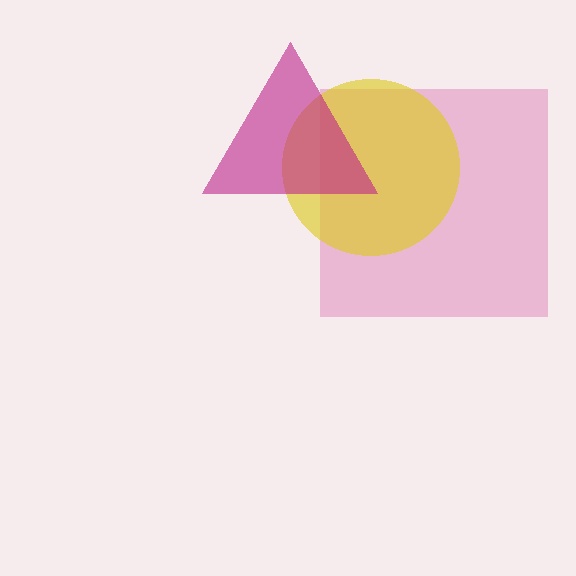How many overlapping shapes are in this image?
There are 3 overlapping shapes in the image.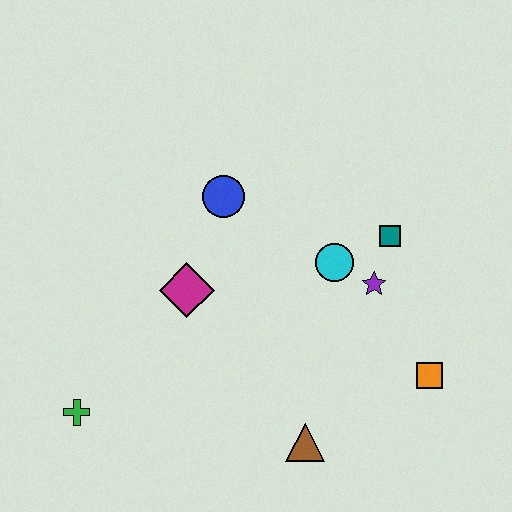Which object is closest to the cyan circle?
The purple star is closest to the cyan circle.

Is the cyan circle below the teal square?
Yes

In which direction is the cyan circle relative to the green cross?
The cyan circle is to the right of the green cross.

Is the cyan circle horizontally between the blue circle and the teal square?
Yes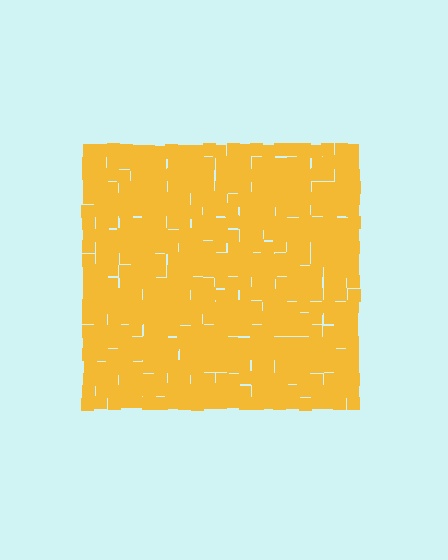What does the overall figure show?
The overall figure shows a square.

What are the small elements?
The small elements are squares.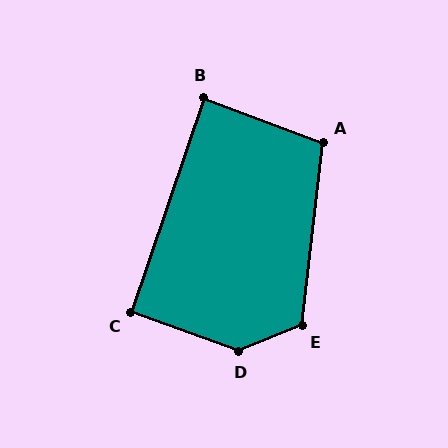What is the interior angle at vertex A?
Approximately 104 degrees (obtuse).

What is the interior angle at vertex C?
Approximately 91 degrees (approximately right).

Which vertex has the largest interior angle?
D, at approximately 138 degrees.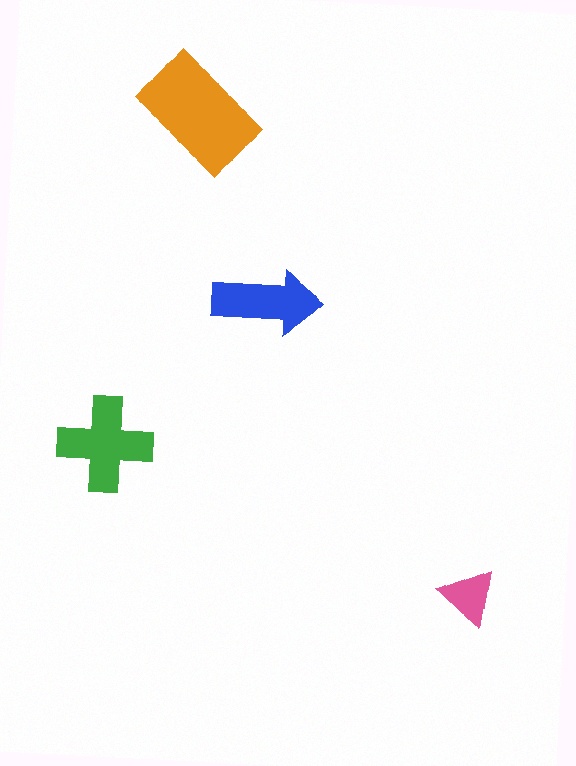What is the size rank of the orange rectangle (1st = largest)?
1st.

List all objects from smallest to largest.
The pink triangle, the blue arrow, the green cross, the orange rectangle.